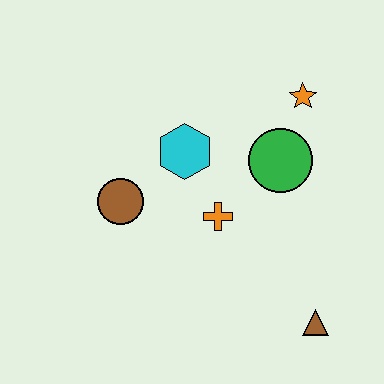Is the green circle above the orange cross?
Yes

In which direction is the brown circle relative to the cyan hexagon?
The brown circle is to the left of the cyan hexagon.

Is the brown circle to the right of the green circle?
No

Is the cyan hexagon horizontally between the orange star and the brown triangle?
No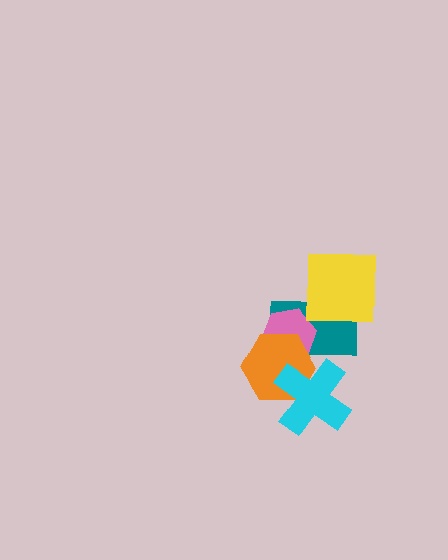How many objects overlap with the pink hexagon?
2 objects overlap with the pink hexagon.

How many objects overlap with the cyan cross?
2 objects overlap with the cyan cross.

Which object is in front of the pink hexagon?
The orange hexagon is in front of the pink hexagon.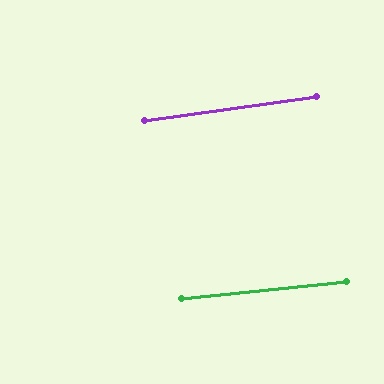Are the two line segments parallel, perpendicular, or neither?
Parallel — their directions differ by only 1.8°.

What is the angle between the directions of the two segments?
Approximately 2 degrees.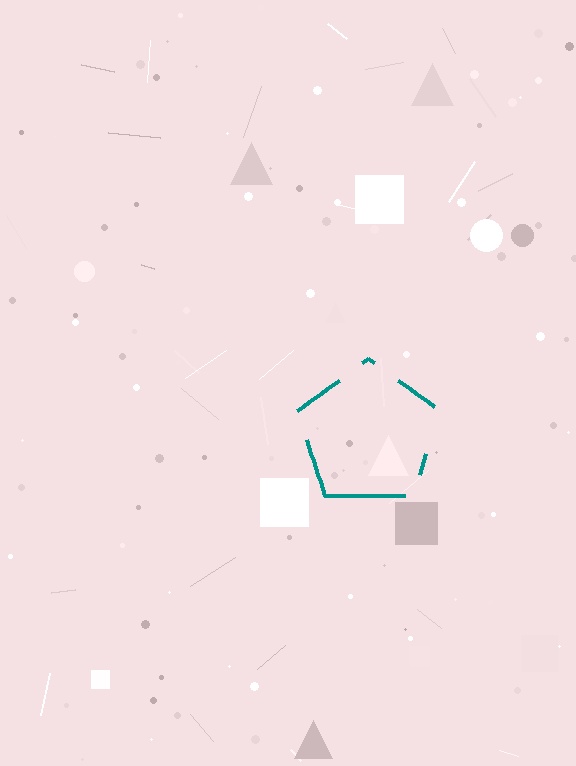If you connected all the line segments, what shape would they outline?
They would outline a pentagon.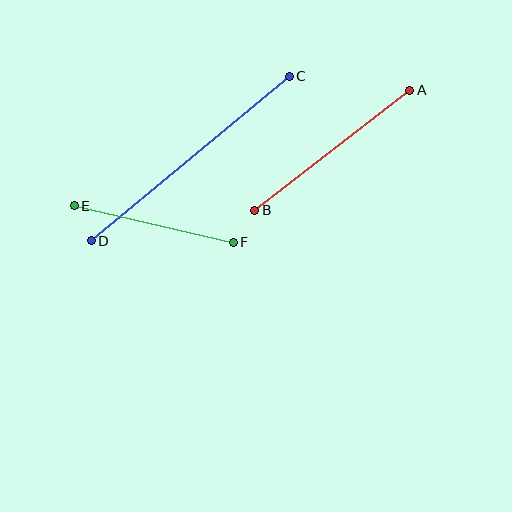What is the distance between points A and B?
The distance is approximately 196 pixels.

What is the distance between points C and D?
The distance is approximately 258 pixels.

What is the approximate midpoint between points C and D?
The midpoint is at approximately (190, 159) pixels.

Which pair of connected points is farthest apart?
Points C and D are farthest apart.